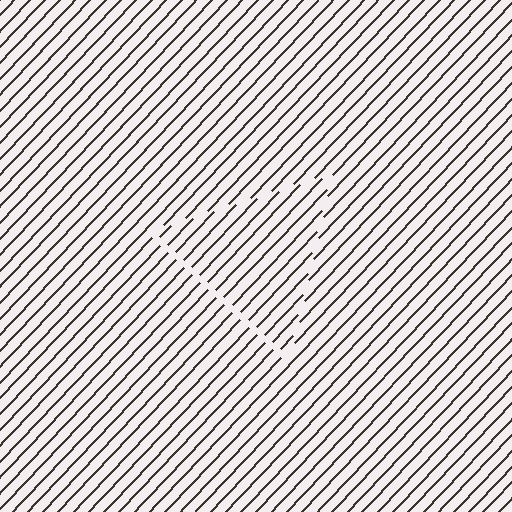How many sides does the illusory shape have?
3 sides — the line-ends trace a triangle.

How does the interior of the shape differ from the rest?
The interior of the shape contains the same grating, shifted by half a period — the contour is defined by the phase discontinuity where line-ends from the inner and outer gratings abut.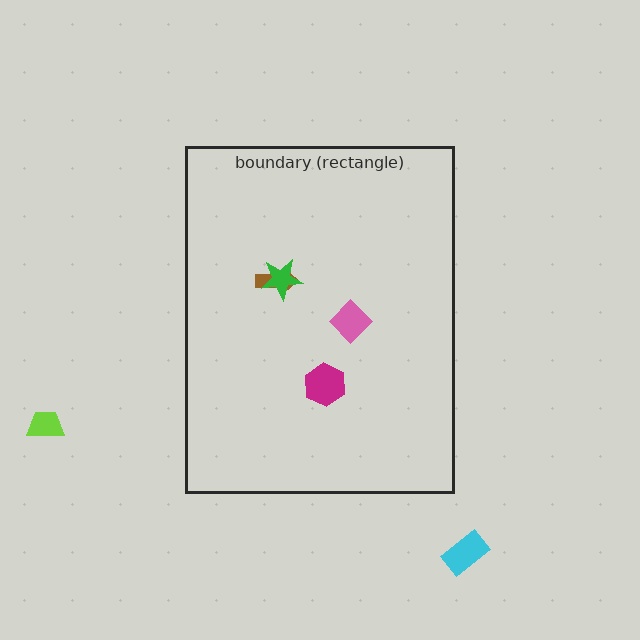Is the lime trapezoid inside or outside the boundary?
Outside.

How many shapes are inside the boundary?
4 inside, 2 outside.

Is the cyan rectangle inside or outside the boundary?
Outside.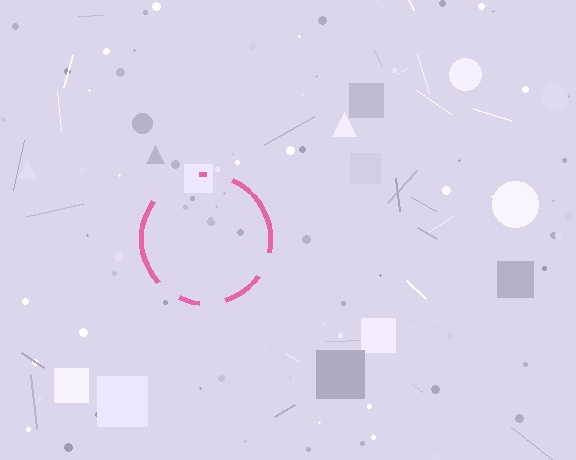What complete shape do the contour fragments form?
The contour fragments form a circle.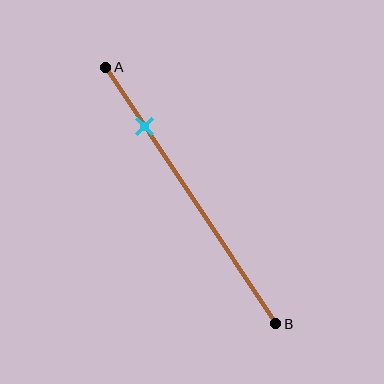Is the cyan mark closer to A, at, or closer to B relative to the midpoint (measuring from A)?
The cyan mark is closer to point A than the midpoint of segment AB.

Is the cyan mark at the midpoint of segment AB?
No, the mark is at about 25% from A, not at the 50% midpoint.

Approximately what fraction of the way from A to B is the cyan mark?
The cyan mark is approximately 25% of the way from A to B.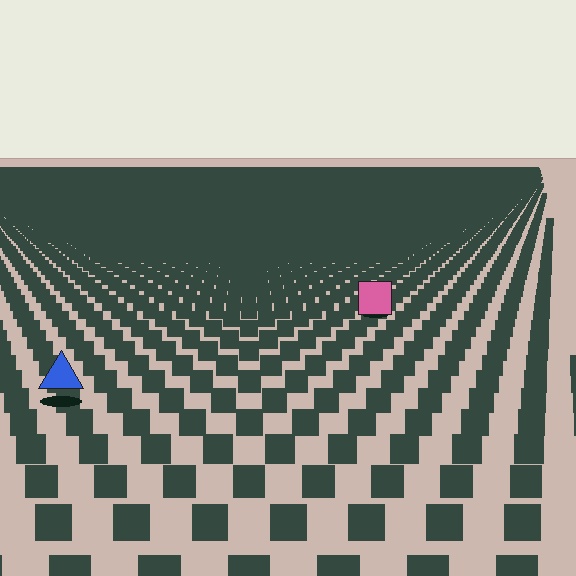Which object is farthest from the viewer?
The pink square is farthest from the viewer. It appears smaller and the ground texture around it is denser.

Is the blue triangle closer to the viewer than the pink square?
Yes. The blue triangle is closer — you can tell from the texture gradient: the ground texture is coarser near it.